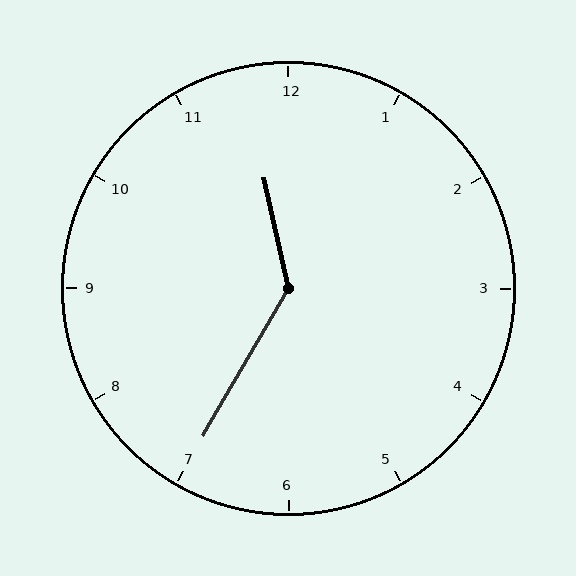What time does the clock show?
11:35.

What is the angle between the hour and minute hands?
Approximately 138 degrees.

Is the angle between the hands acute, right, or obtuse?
It is obtuse.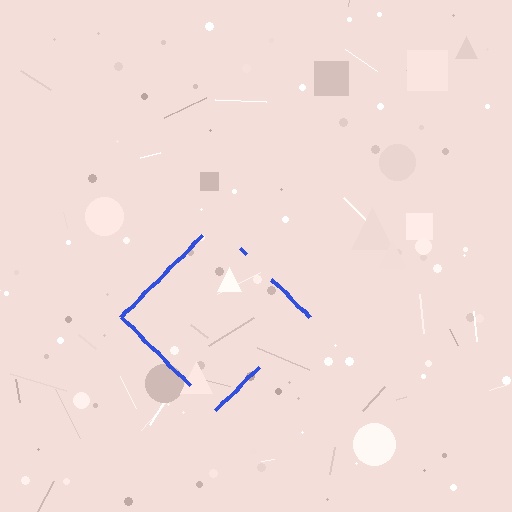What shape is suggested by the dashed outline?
The dashed outline suggests a diamond.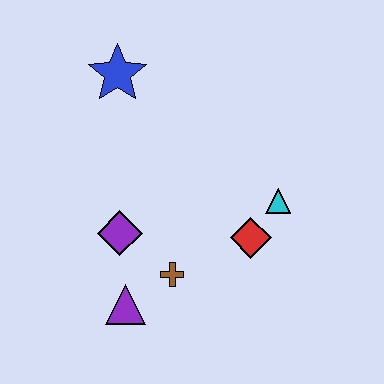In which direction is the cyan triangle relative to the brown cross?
The cyan triangle is to the right of the brown cross.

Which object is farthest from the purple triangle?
The blue star is farthest from the purple triangle.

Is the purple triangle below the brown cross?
Yes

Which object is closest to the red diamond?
The cyan triangle is closest to the red diamond.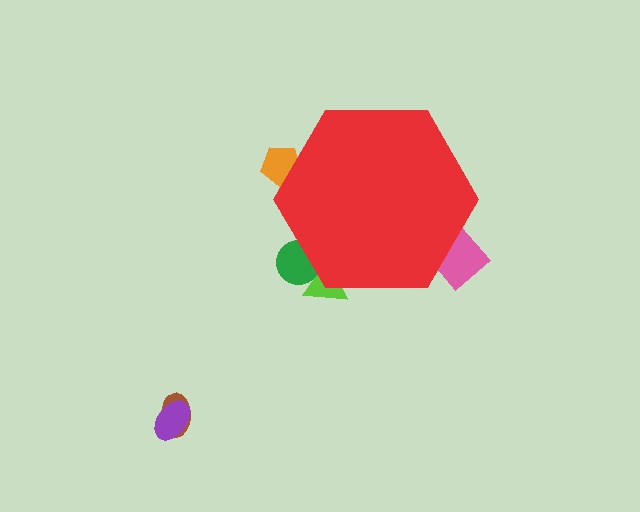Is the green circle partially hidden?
Yes, the green circle is partially hidden behind the red hexagon.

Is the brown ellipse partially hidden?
No, the brown ellipse is fully visible.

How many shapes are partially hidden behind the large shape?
4 shapes are partially hidden.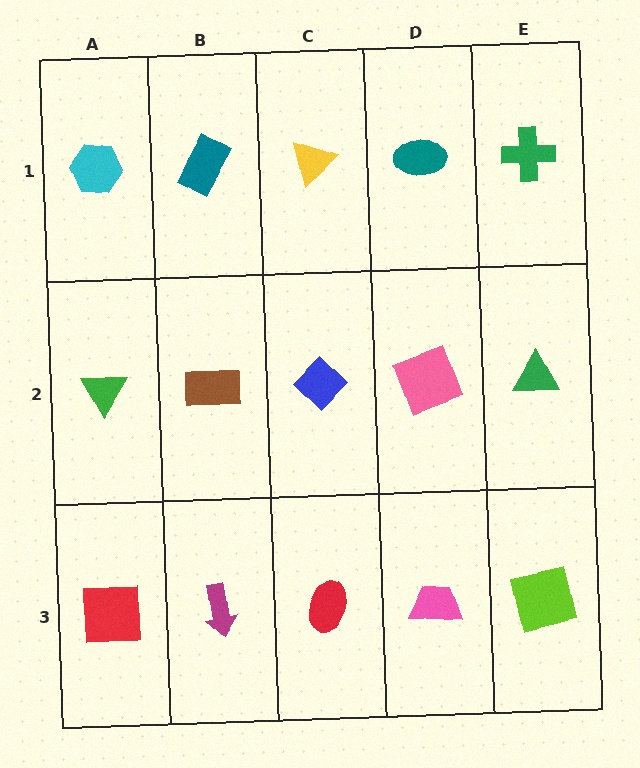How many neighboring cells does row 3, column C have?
3.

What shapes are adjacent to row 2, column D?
A teal ellipse (row 1, column D), a pink trapezoid (row 3, column D), a blue diamond (row 2, column C), a green triangle (row 2, column E).